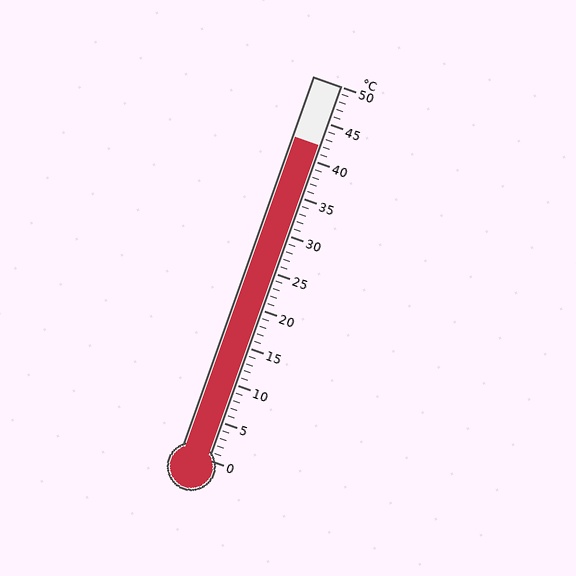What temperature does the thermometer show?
The thermometer shows approximately 42°C.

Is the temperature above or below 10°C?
The temperature is above 10°C.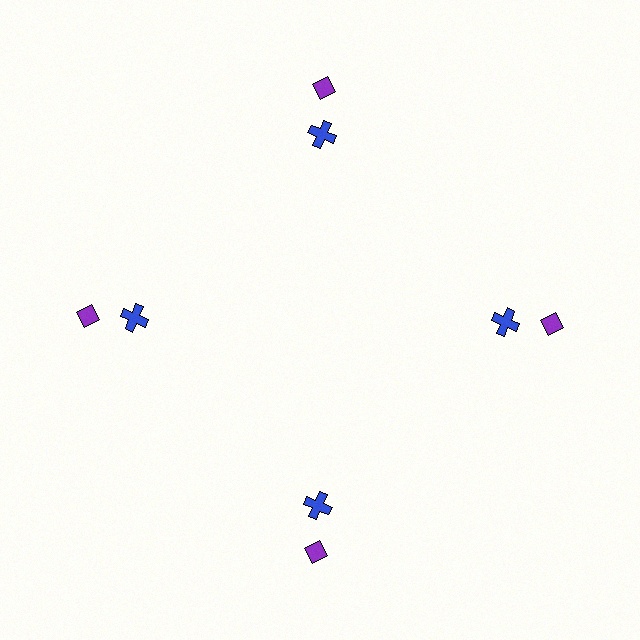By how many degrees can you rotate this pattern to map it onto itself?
The pattern maps onto itself every 90 degrees of rotation.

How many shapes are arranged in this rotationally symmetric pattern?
There are 8 shapes, arranged in 4 groups of 2.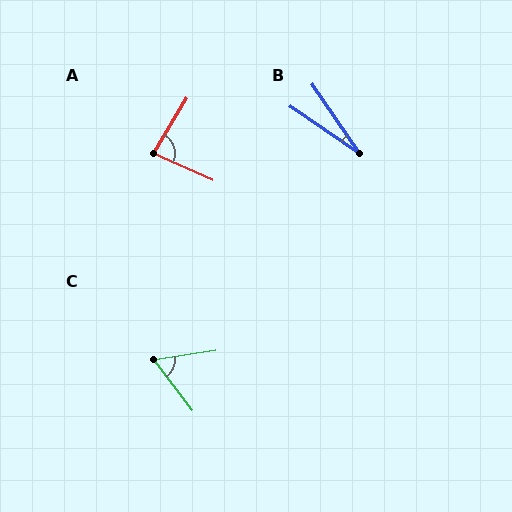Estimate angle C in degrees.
Approximately 60 degrees.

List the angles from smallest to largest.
B (21°), C (60°), A (82°).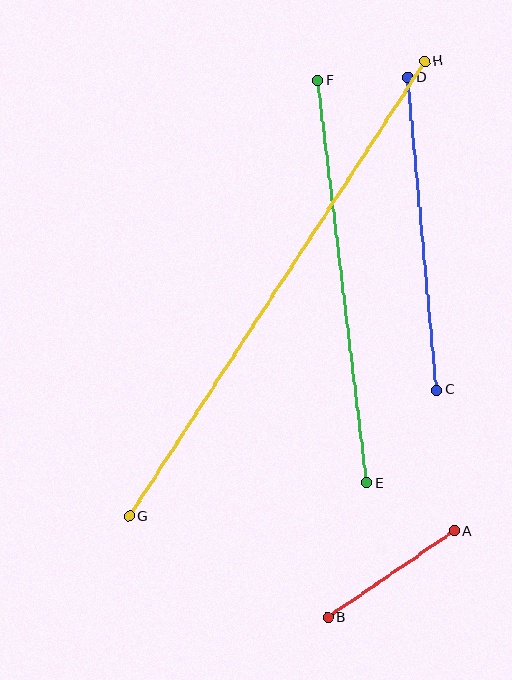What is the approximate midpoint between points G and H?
The midpoint is at approximately (277, 289) pixels.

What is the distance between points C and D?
The distance is approximately 314 pixels.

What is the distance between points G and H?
The distance is approximately 543 pixels.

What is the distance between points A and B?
The distance is approximately 152 pixels.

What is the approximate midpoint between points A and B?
The midpoint is at approximately (391, 574) pixels.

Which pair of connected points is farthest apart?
Points G and H are farthest apart.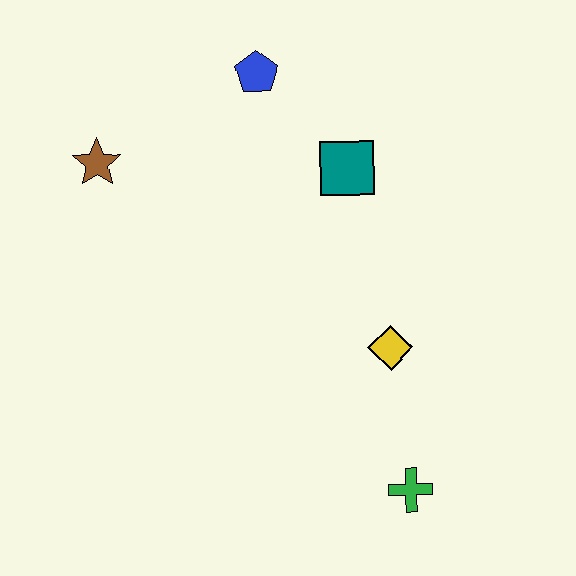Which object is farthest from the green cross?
The brown star is farthest from the green cross.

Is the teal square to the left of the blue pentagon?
No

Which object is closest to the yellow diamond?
The green cross is closest to the yellow diamond.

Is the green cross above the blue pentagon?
No